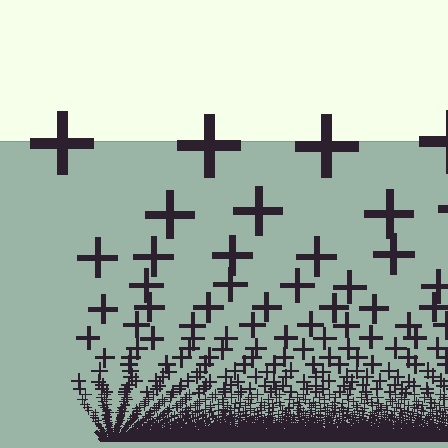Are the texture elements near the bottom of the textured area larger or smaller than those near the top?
Smaller. The gradient is inverted — elements near the bottom are smaller and denser.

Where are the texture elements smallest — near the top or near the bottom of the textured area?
Near the bottom.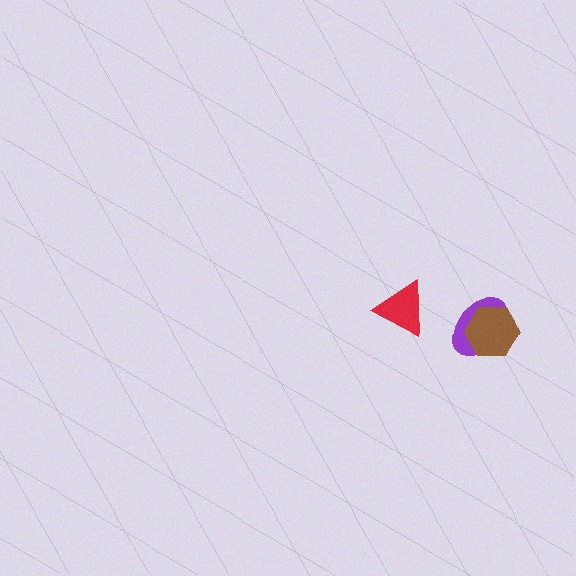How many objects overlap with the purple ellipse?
1 object overlaps with the purple ellipse.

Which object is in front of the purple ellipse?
The brown hexagon is in front of the purple ellipse.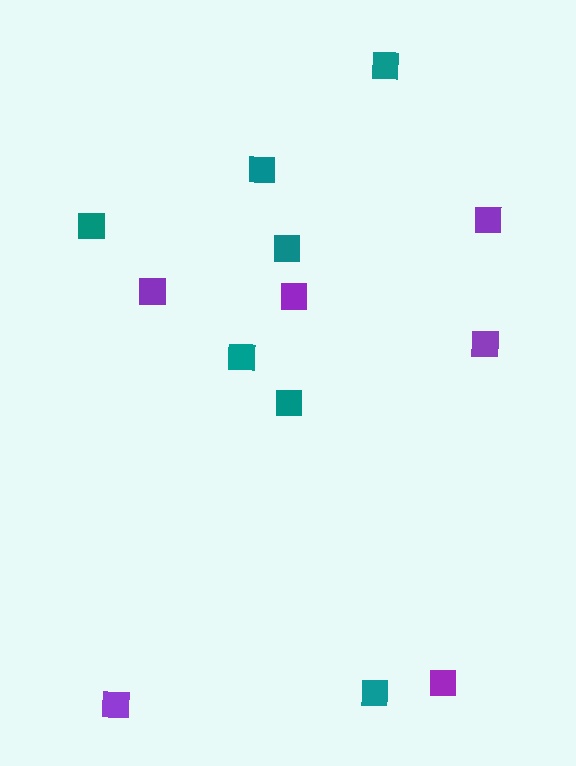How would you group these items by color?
There are 2 groups: one group of teal squares (7) and one group of purple squares (6).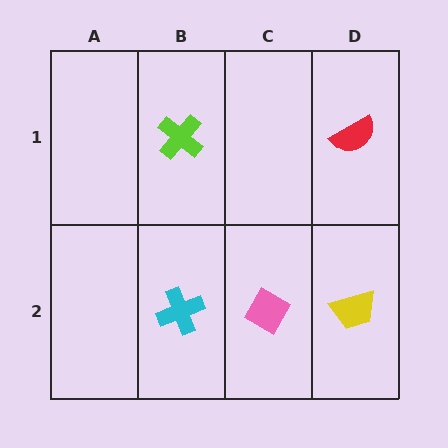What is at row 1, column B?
A lime cross.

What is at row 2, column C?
A pink diamond.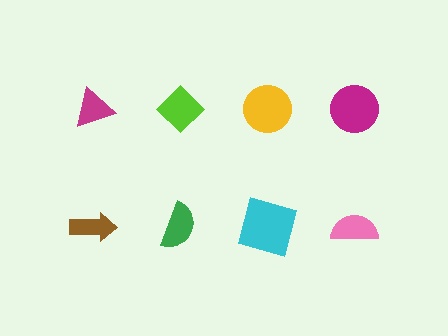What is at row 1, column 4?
A magenta circle.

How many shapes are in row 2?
4 shapes.